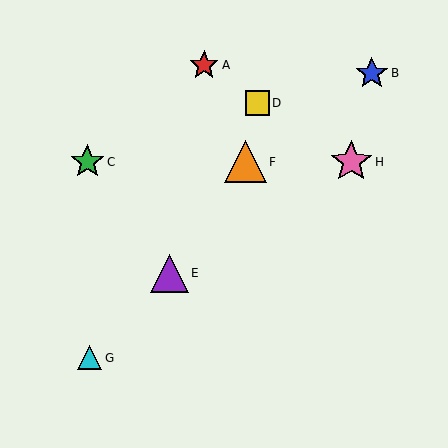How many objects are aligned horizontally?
3 objects (C, F, H) are aligned horizontally.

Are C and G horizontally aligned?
No, C is at y≈162 and G is at y≈358.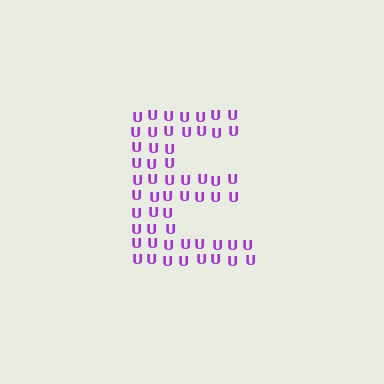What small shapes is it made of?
It is made of small letter U's.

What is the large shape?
The large shape is the letter E.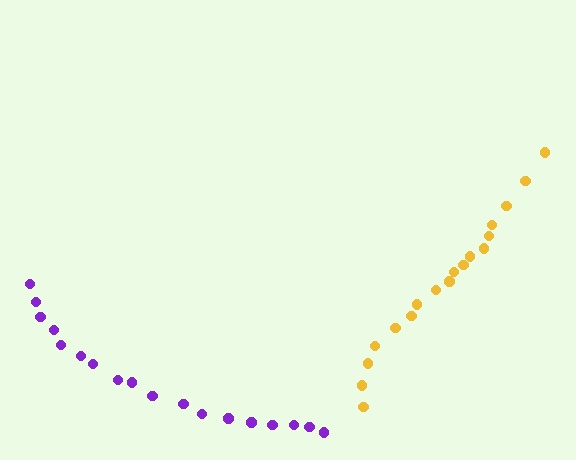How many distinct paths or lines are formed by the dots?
There are 2 distinct paths.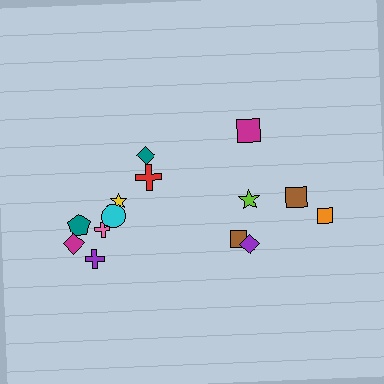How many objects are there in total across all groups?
There are 14 objects.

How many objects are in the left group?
There are 8 objects.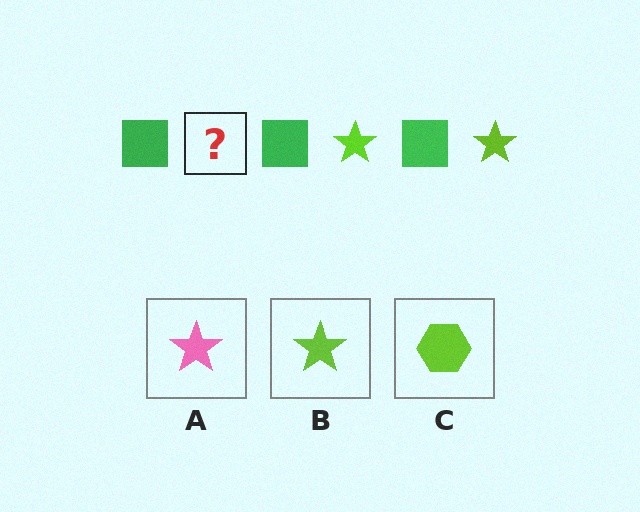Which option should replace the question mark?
Option B.